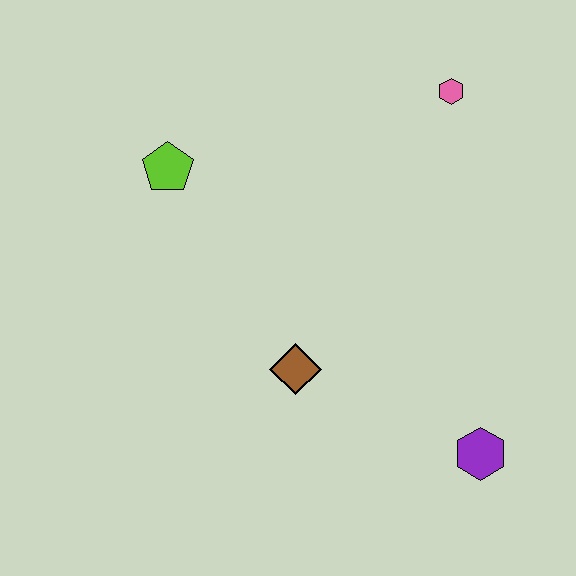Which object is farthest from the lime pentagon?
The purple hexagon is farthest from the lime pentagon.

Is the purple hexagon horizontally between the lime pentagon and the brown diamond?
No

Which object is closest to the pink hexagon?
The lime pentagon is closest to the pink hexagon.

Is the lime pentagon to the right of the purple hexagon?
No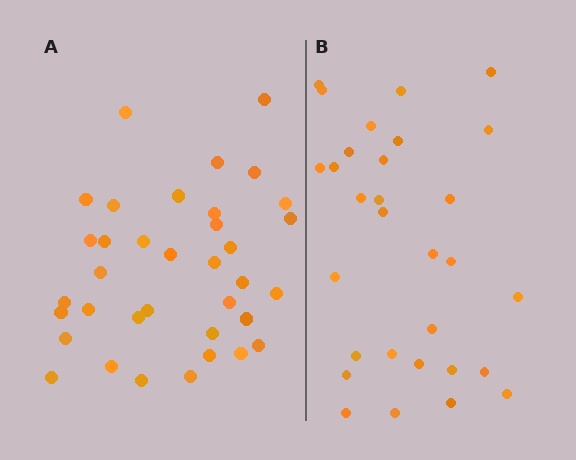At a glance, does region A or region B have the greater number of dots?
Region A (the left region) has more dots.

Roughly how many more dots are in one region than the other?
Region A has about 6 more dots than region B.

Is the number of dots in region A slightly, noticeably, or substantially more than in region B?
Region A has only slightly more — the two regions are fairly close. The ratio is roughly 1.2 to 1.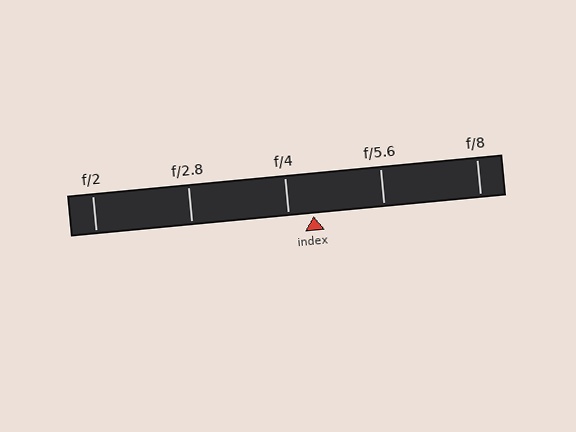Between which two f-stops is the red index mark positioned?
The index mark is between f/4 and f/5.6.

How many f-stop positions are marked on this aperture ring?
There are 5 f-stop positions marked.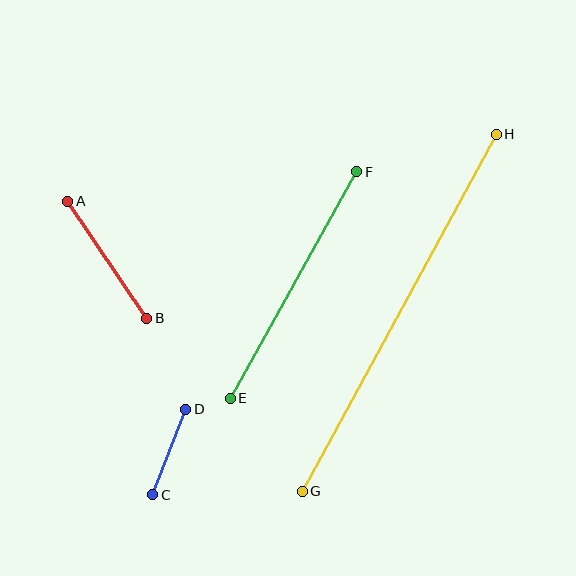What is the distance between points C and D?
The distance is approximately 92 pixels.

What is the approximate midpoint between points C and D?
The midpoint is at approximately (169, 452) pixels.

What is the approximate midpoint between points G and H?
The midpoint is at approximately (399, 313) pixels.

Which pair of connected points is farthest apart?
Points G and H are farthest apart.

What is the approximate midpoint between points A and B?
The midpoint is at approximately (107, 260) pixels.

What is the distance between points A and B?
The distance is approximately 141 pixels.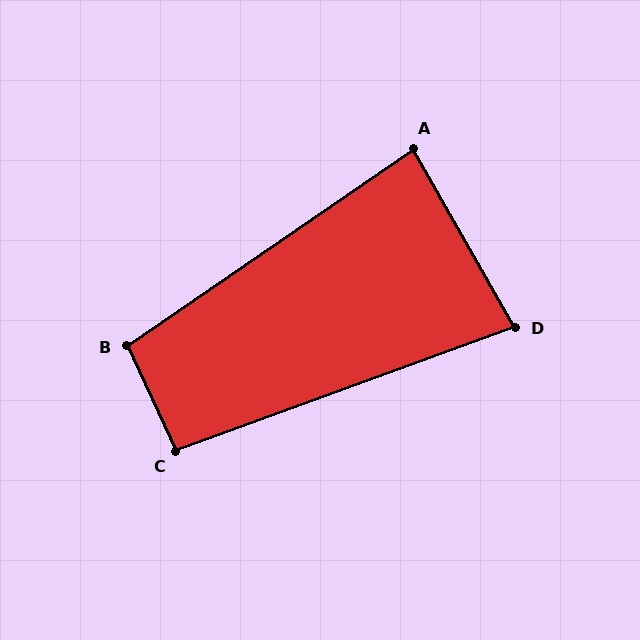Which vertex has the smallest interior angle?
D, at approximately 80 degrees.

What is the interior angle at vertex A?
Approximately 85 degrees (approximately right).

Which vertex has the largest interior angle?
B, at approximately 100 degrees.